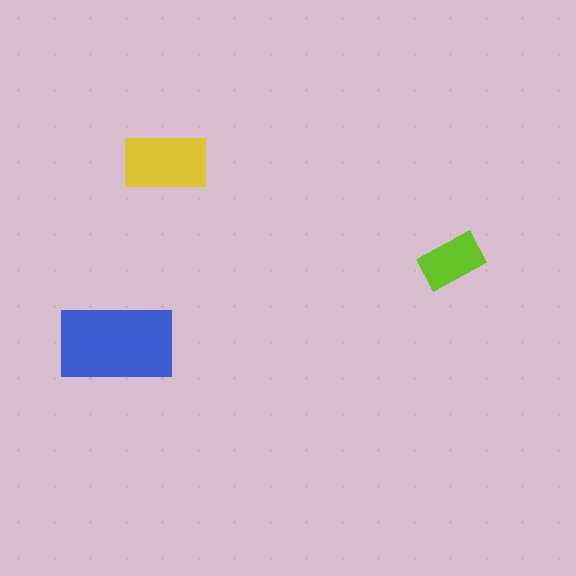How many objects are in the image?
There are 3 objects in the image.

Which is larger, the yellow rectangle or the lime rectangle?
The yellow one.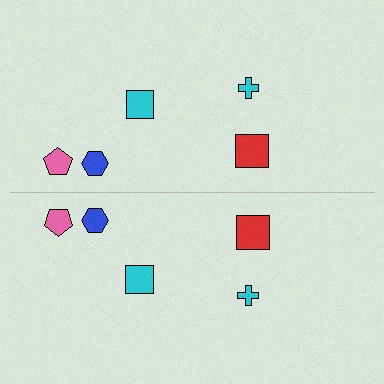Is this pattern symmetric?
Yes, this pattern has bilateral (reflection) symmetry.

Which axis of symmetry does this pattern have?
The pattern has a horizontal axis of symmetry running through the center of the image.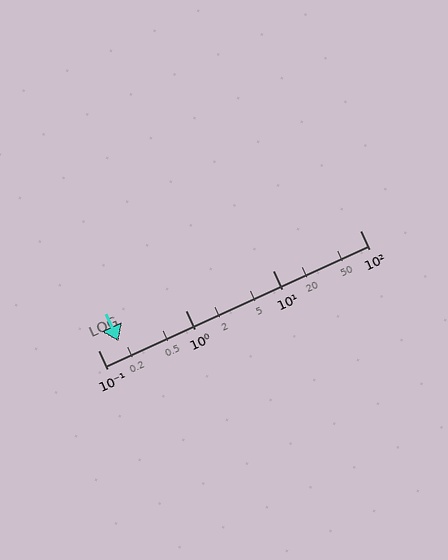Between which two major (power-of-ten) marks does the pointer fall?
The pointer is between 0.1 and 1.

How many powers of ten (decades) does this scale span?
The scale spans 3 decades, from 0.1 to 100.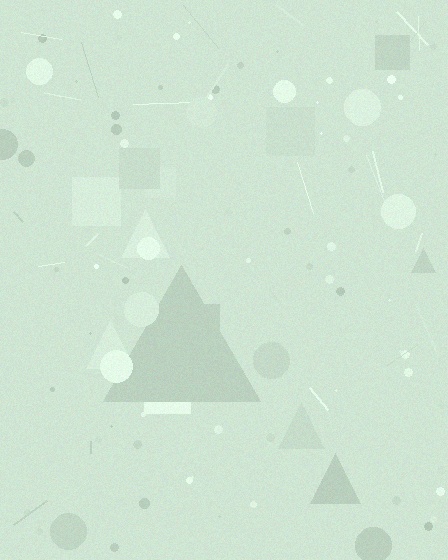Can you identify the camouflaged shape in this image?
The camouflaged shape is a triangle.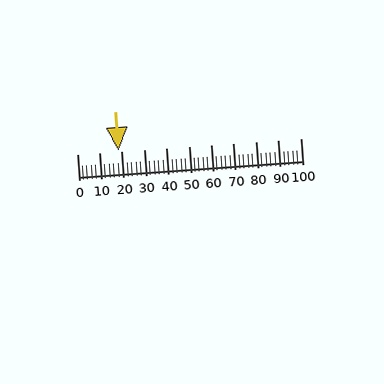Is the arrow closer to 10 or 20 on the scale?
The arrow is closer to 20.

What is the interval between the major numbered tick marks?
The major tick marks are spaced 10 units apart.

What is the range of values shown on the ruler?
The ruler shows values from 0 to 100.